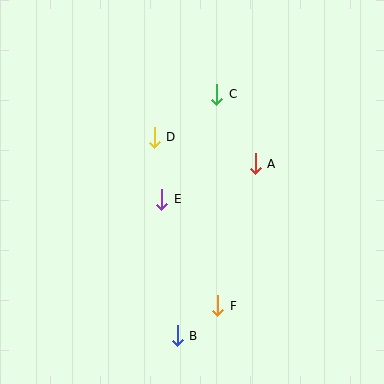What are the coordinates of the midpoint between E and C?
The midpoint between E and C is at (189, 147).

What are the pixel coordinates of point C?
Point C is at (217, 94).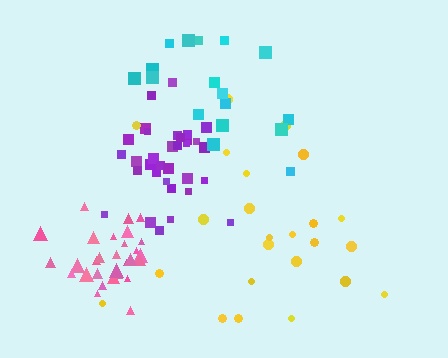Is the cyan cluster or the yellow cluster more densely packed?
Cyan.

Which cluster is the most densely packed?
Pink.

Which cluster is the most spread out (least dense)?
Yellow.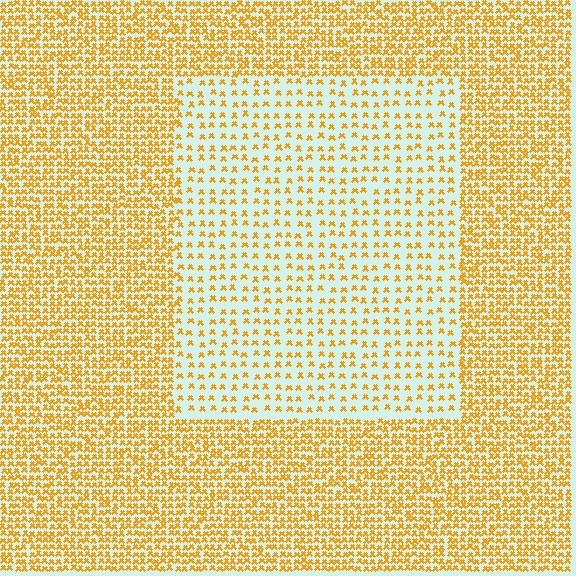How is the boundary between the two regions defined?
The boundary is defined by a change in element density (approximately 2.4x ratio). All elements are the same color, size, and shape.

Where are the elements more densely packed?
The elements are more densely packed outside the rectangle boundary.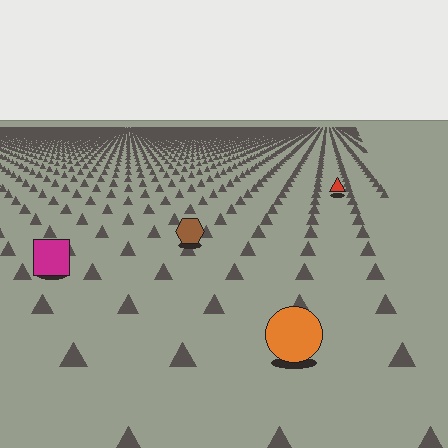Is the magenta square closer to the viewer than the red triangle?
Yes. The magenta square is closer — you can tell from the texture gradient: the ground texture is coarser near it.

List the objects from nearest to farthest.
From nearest to farthest: the orange circle, the magenta square, the brown hexagon, the red triangle.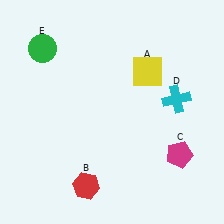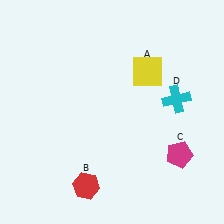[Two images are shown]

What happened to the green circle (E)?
The green circle (E) was removed in Image 2. It was in the top-left area of Image 1.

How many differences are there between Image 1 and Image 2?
There is 1 difference between the two images.